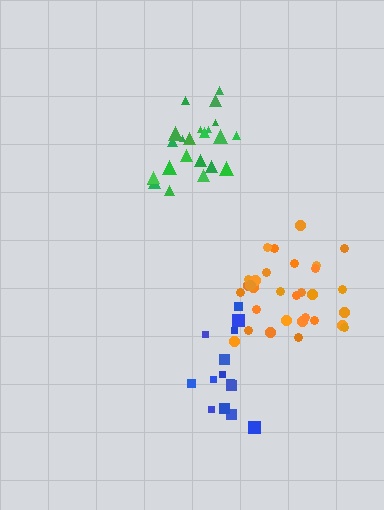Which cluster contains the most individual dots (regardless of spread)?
Orange (31).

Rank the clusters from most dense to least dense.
green, orange, blue.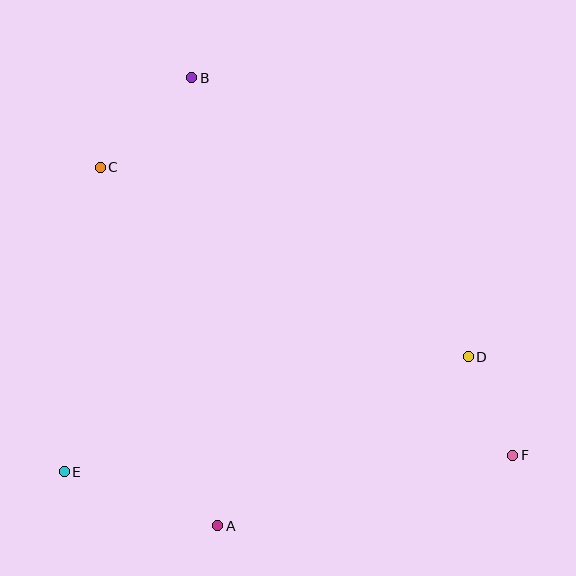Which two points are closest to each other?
Points D and F are closest to each other.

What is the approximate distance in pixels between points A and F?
The distance between A and F is approximately 303 pixels.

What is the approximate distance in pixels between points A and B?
The distance between A and B is approximately 448 pixels.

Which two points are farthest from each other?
Points C and F are farthest from each other.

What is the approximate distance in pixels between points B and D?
The distance between B and D is approximately 392 pixels.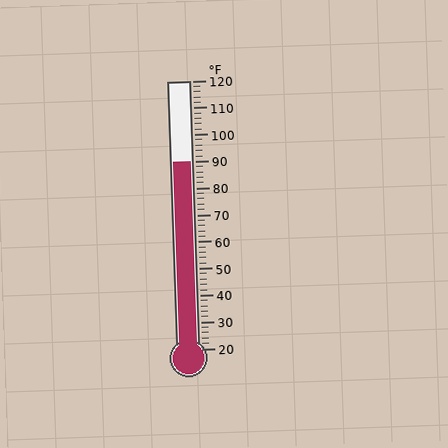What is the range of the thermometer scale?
The thermometer scale ranges from 20°F to 120°F.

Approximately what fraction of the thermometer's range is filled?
The thermometer is filled to approximately 70% of its range.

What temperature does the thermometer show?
The thermometer shows approximately 90°F.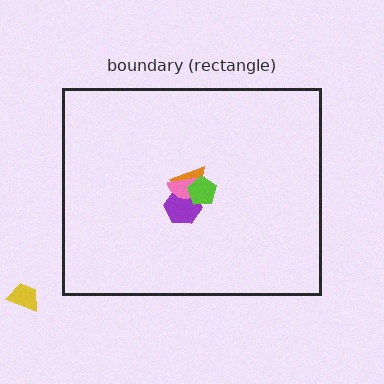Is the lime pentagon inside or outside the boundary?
Inside.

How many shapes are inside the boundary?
4 inside, 1 outside.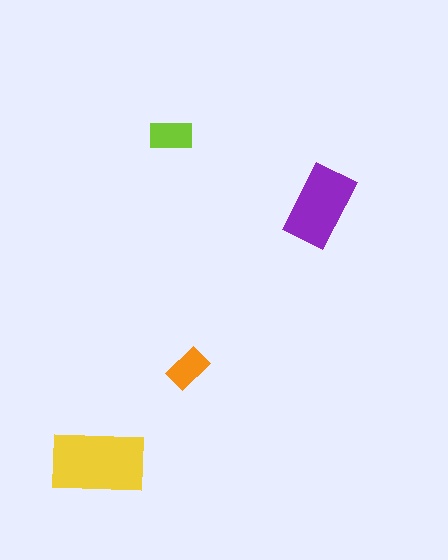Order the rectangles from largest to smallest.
the yellow one, the purple one, the lime one, the orange one.